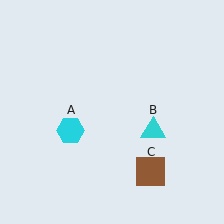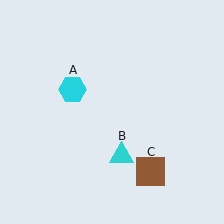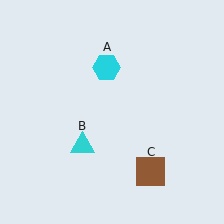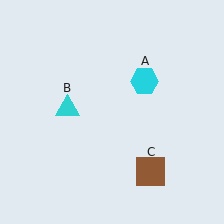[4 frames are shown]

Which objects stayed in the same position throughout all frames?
Brown square (object C) remained stationary.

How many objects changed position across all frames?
2 objects changed position: cyan hexagon (object A), cyan triangle (object B).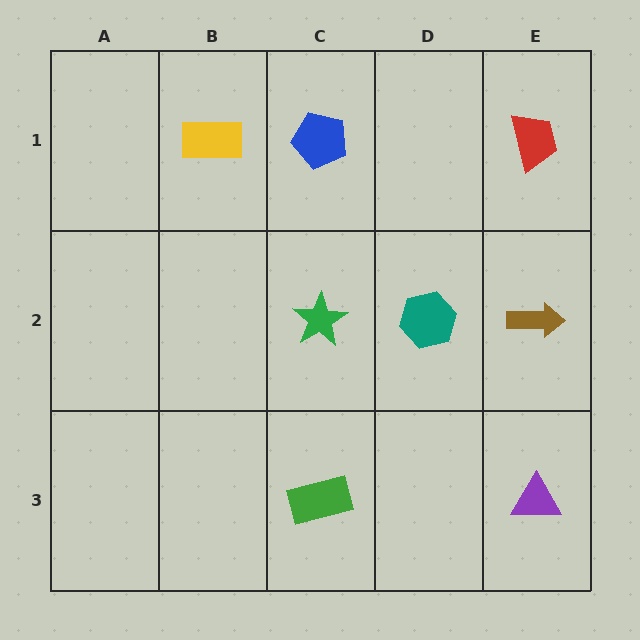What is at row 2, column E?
A brown arrow.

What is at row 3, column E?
A purple triangle.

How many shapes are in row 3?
2 shapes.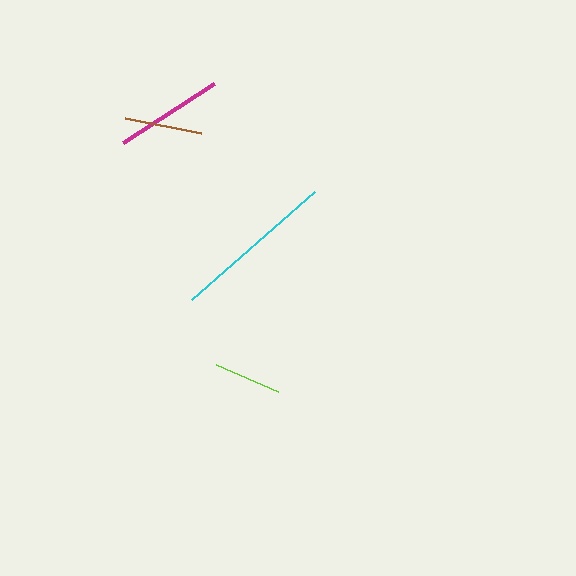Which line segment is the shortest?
The lime line is the shortest at approximately 67 pixels.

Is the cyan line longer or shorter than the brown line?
The cyan line is longer than the brown line.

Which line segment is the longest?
The cyan line is the longest at approximately 163 pixels.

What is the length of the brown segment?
The brown segment is approximately 78 pixels long.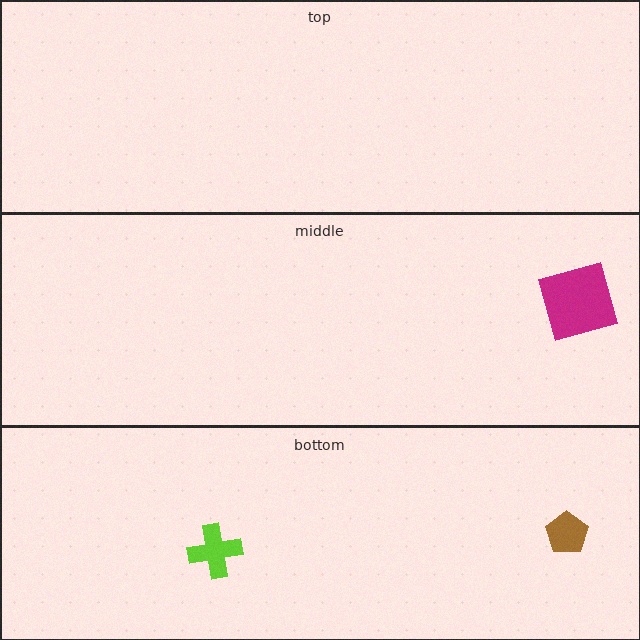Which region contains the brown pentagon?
The bottom region.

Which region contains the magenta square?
The middle region.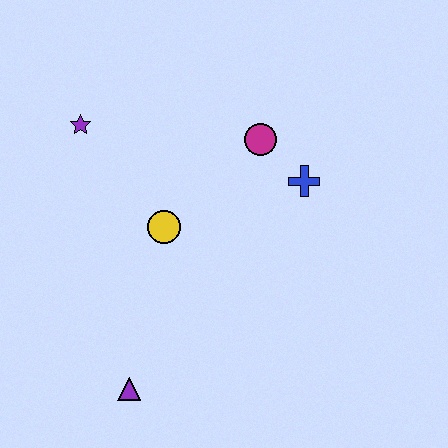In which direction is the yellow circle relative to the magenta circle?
The yellow circle is to the left of the magenta circle.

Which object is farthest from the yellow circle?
The purple triangle is farthest from the yellow circle.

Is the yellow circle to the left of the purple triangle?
No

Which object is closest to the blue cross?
The magenta circle is closest to the blue cross.